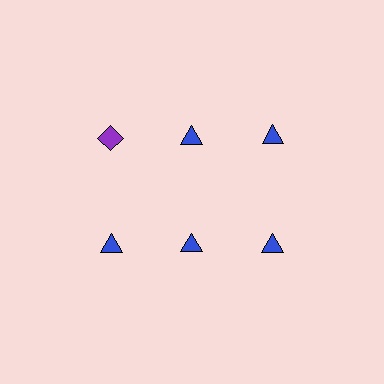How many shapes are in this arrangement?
There are 6 shapes arranged in a grid pattern.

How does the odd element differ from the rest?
It differs in both color (purple instead of blue) and shape (diamond instead of triangle).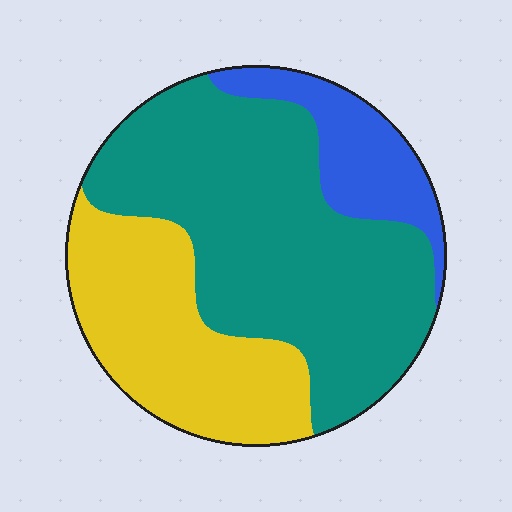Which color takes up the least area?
Blue, at roughly 15%.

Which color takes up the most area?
Teal, at roughly 55%.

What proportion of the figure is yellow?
Yellow covers roughly 30% of the figure.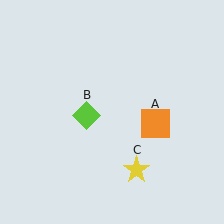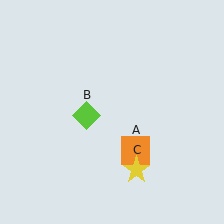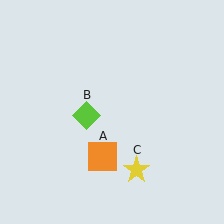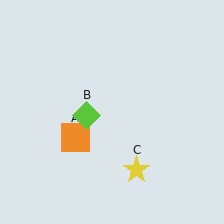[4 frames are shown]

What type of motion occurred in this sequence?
The orange square (object A) rotated clockwise around the center of the scene.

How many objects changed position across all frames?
1 object changed position: orange square (object A).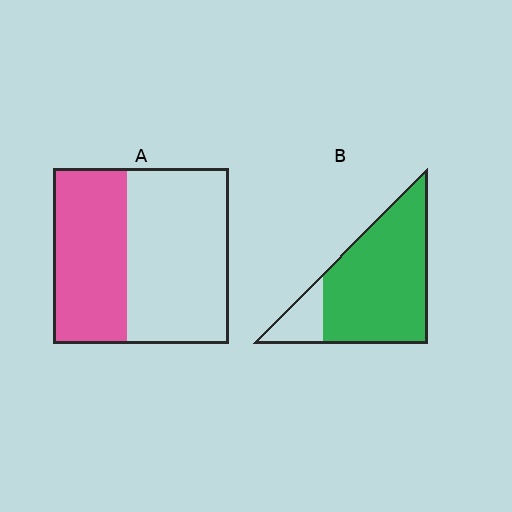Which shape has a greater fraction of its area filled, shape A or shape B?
Shape B.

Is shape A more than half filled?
No.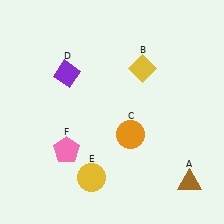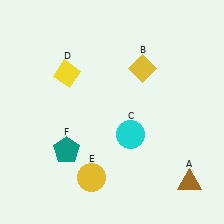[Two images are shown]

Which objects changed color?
C changed from orange to cyan. D changed from purple to yellow. F changed from pink to teal.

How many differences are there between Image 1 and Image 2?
There are 3 differences between the two images.